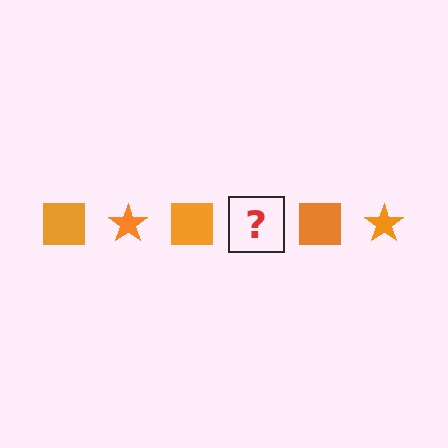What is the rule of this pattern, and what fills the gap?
The rule is that the pattern cycles through square, star shapes in orange. The gap should be filled with an orange star.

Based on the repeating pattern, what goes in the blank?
The blank should be an orange star.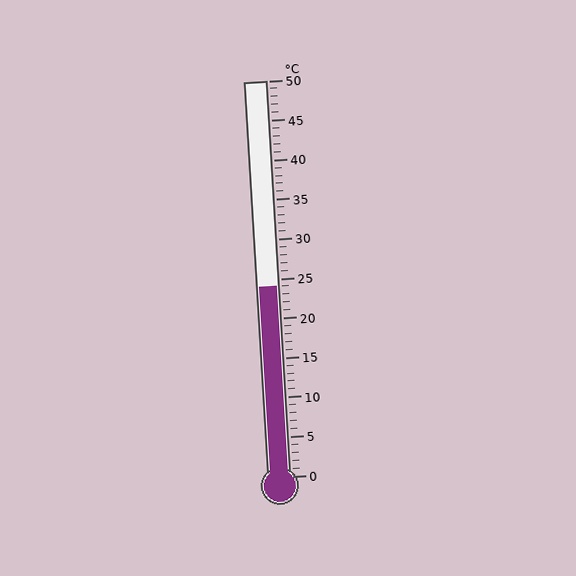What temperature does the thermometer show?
The thermometer shows approximately 24°C.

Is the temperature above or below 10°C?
The temperature is above 10°C.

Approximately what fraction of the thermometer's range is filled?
The thermometer is filled to approximately 50% of its range.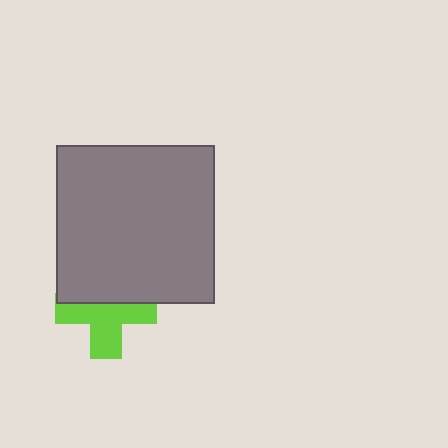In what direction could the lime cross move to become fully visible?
The lime cross could move down. That would shift it out from behind the gray square entirely.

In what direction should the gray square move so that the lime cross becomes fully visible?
The gray square should move up. That is the shortest direction to clear the overlap and leave the lime cross fully visible.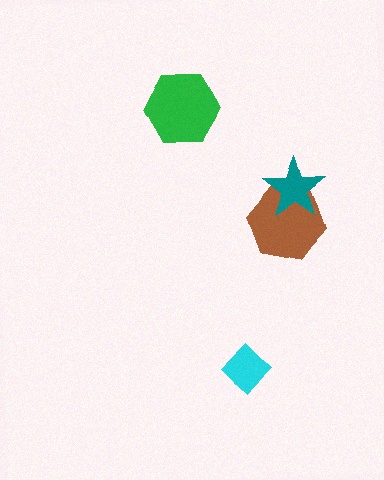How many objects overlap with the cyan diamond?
0 objects overlap with the cyan diamond.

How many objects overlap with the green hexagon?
0 objects overlap with the green hexagon.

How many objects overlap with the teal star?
1 object overlaps with the teal star.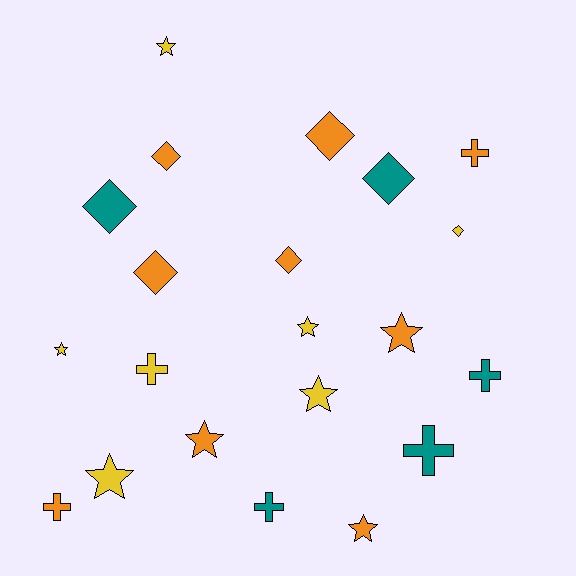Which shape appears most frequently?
Star, with 8 objects.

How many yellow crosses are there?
There is 1 yellow cross.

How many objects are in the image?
There are 21 objects.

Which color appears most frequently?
Orange, with 9 objects.